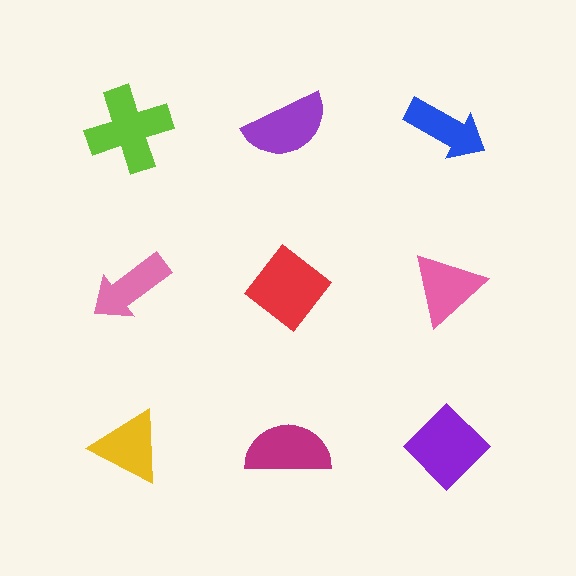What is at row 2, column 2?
A red diamond.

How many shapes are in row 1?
3 shapes.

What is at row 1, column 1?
A lime cross.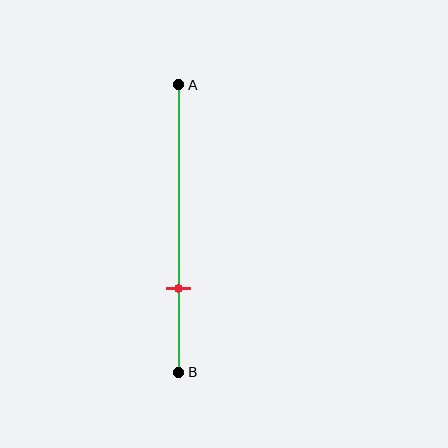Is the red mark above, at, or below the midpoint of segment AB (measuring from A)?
The red mark is below the midpoint of segment AB.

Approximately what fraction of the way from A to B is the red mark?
The red mark is approximately 70% of the way from A to B.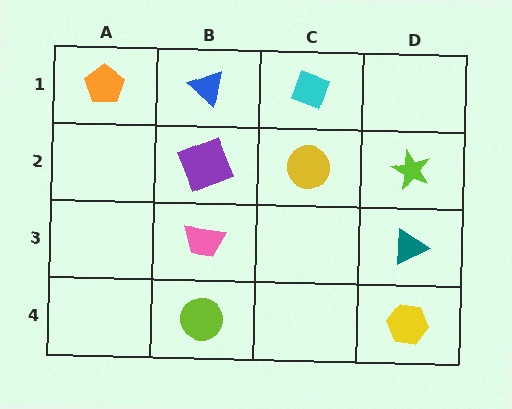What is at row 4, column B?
A lime circle.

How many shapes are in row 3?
2 shapes.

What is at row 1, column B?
A blue triangle.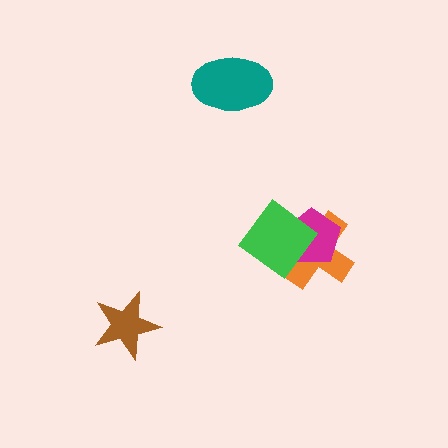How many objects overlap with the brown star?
0 objects overlap with the brown star.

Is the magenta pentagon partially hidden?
Yes, it is partially covered by another shape.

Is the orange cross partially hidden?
Yes, it is partially covered by another shape.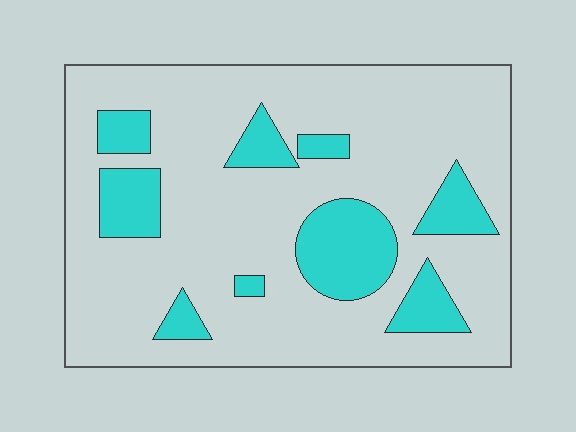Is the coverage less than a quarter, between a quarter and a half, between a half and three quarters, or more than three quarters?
Less than a quarter.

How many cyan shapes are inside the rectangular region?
9.